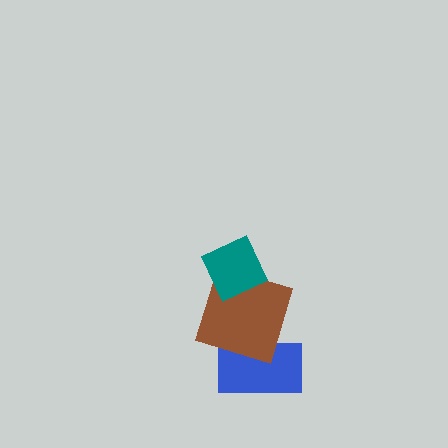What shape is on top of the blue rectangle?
The brown square is on top of the blue rectangle.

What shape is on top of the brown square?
The teal diamond is on top of the brown square.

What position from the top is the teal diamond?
The teal diamond is 1st from the top.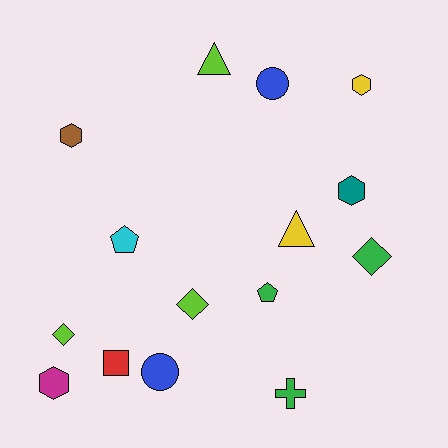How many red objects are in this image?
There is 1 red object.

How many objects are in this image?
There are 15 objects.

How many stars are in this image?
There are no stars.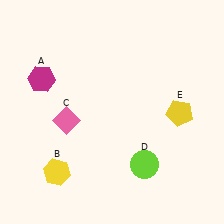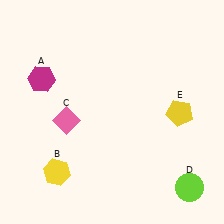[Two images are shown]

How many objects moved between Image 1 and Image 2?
1 object moved between the two images.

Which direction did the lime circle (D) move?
The lime circle (D) moved right.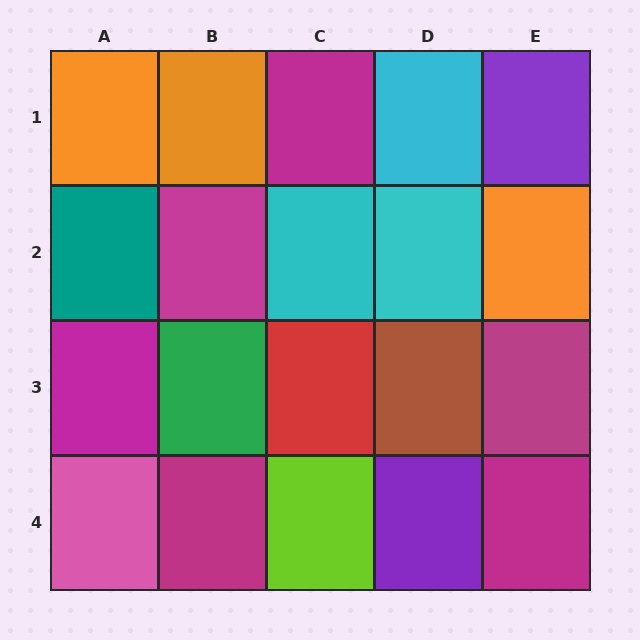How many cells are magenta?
6 cells are magenta.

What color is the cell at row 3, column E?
Magenta.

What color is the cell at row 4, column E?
Magenta.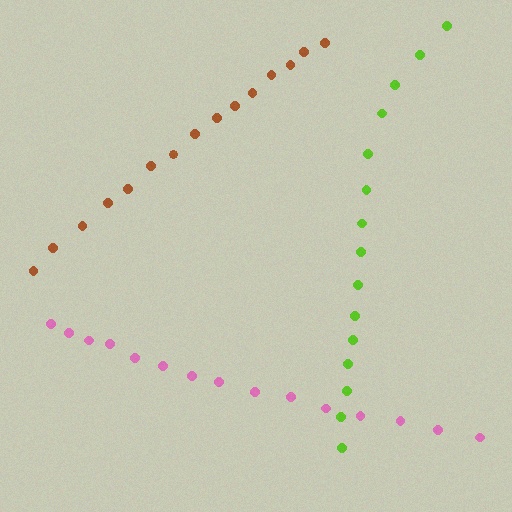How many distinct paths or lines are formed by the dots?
There are 3 distinct paths.